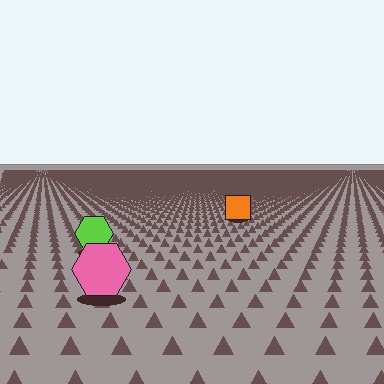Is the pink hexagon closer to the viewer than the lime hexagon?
Yes. The pink hexagon is closer — you can tell from the texture gradient: the ground texture is coarser near it.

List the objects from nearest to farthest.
From nearest to farthest: the pink hexagon, the lime hexagon, the orange square.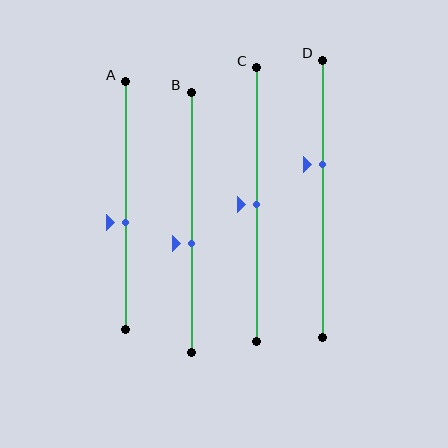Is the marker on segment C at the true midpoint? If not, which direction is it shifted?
Yes, the marker on segment C is at the true midpoint.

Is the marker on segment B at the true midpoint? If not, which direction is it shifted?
No, the marker on segment B is shifted downward by about 8% of the segment length.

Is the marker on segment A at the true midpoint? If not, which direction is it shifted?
No, the marker on segment A is shifted downward by about 7% of the segment length.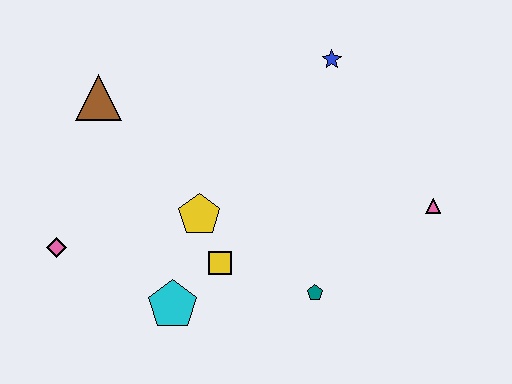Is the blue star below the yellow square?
No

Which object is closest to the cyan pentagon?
The yellow square is closest to the cyan pentagon.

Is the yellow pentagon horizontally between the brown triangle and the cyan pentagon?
No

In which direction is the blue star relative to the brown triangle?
The blue star is to the right of the brown triangle.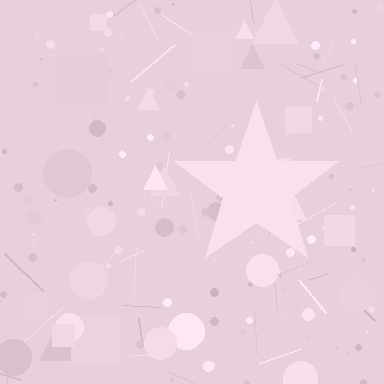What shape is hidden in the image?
A star is hidden in the image.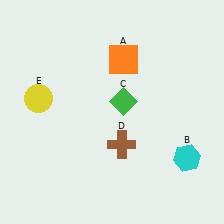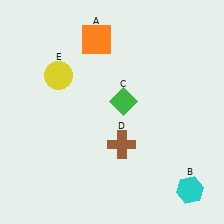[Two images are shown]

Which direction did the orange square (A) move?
The orange square (A) moved left.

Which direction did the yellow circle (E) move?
The yellow circle (E) moved up.